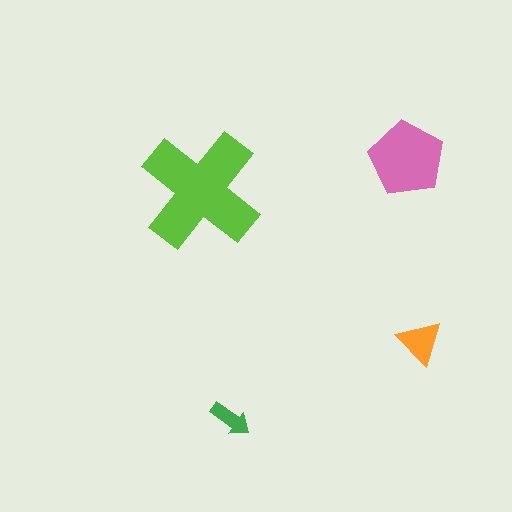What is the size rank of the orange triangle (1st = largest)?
3rd.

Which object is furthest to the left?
The lime cross is leftmost.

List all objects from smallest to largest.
The green arrow, the orange triangle, the pink pentagon, the lime cross.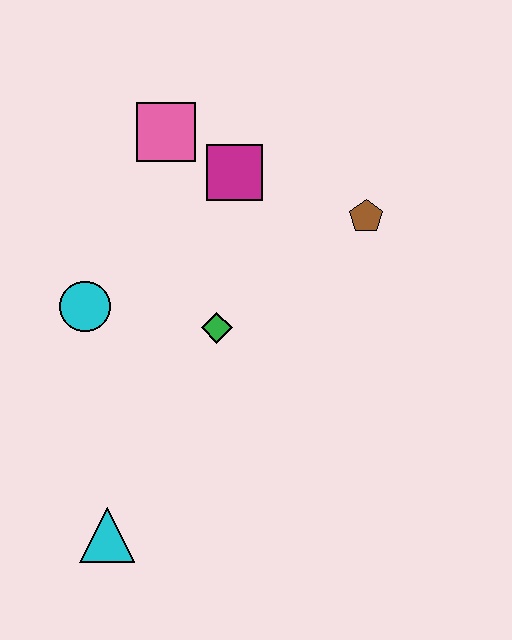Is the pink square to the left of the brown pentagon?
Yes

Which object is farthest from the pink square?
The cyan triangle is farthest from the pink square.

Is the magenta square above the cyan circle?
Yes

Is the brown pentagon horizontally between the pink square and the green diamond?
No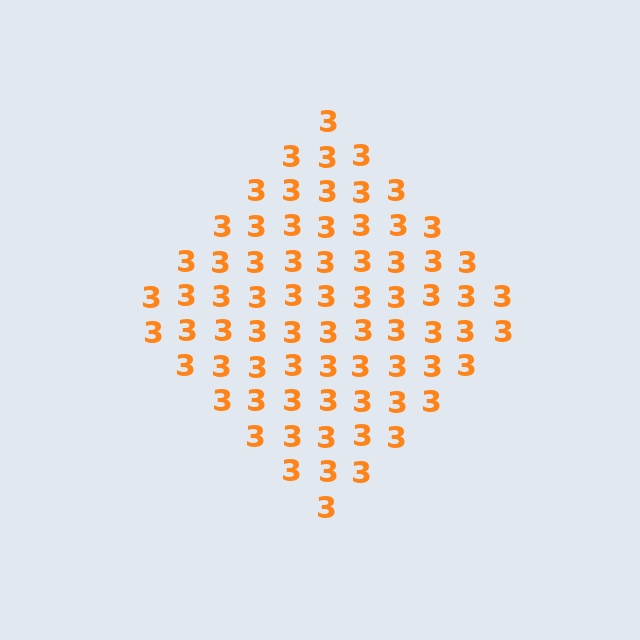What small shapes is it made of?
It is made of small digit 3's.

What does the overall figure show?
The overall figure shows a diamond.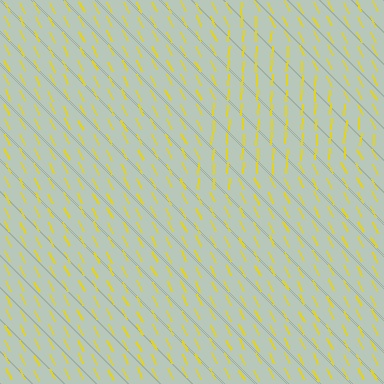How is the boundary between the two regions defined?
The boundary is defined purely by a change in line orientation (approximately 31 degrees difference). All lines are the same color and thickness.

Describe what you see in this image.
The image is filled with small yellow line segments. A triangle region in the image has lines oriented differently from the surrounding lines, creating a visible texture boundary.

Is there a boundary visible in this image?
Yes, there is a texture boundary formed by a change in line orientation.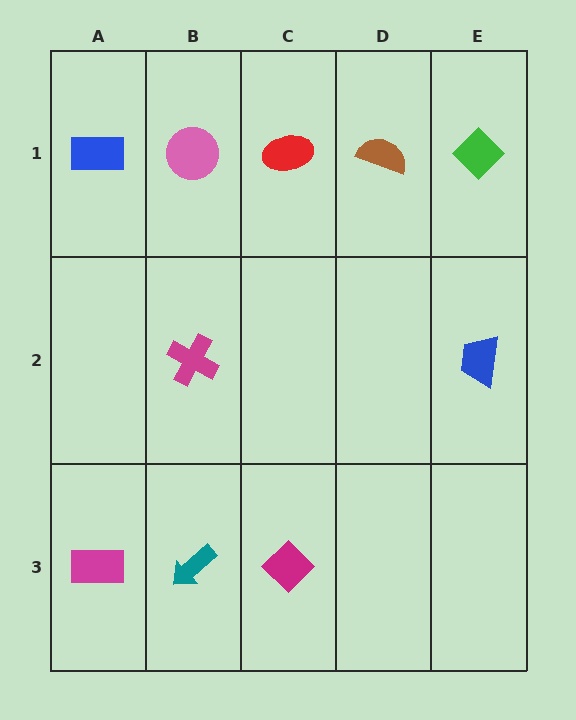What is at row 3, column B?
A teal arrow.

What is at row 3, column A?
A magenta rectangle.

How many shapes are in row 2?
2 shapes.